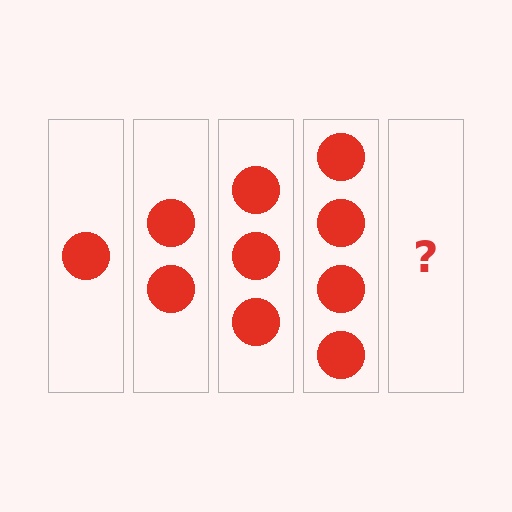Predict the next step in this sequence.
The next step is 5 circles.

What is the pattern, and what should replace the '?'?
The pattern is that each step adds one more circle. The '?' should be 5 circles.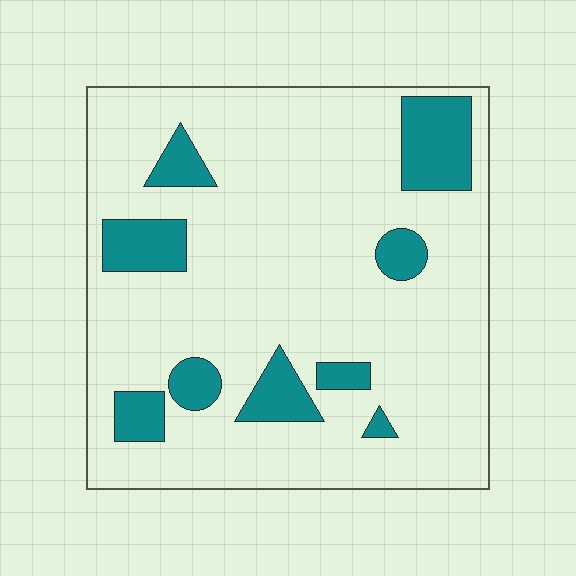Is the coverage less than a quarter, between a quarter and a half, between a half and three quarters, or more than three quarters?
Less than a quarter.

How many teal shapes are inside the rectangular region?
9.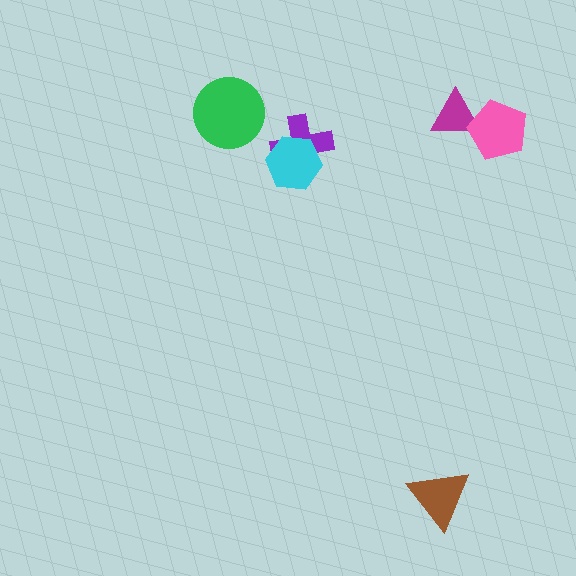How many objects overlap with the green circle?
0 objects overlap with the green circle.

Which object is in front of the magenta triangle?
The pink pentagon is in front of the magenta triangle.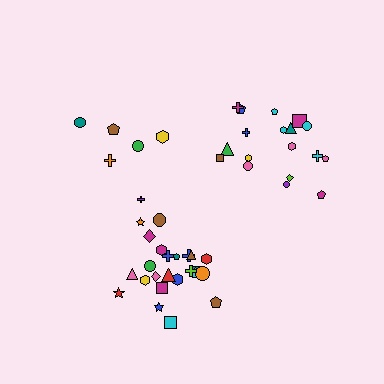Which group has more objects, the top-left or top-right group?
The top-right group.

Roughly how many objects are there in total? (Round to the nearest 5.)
Roughly 50 objects in total.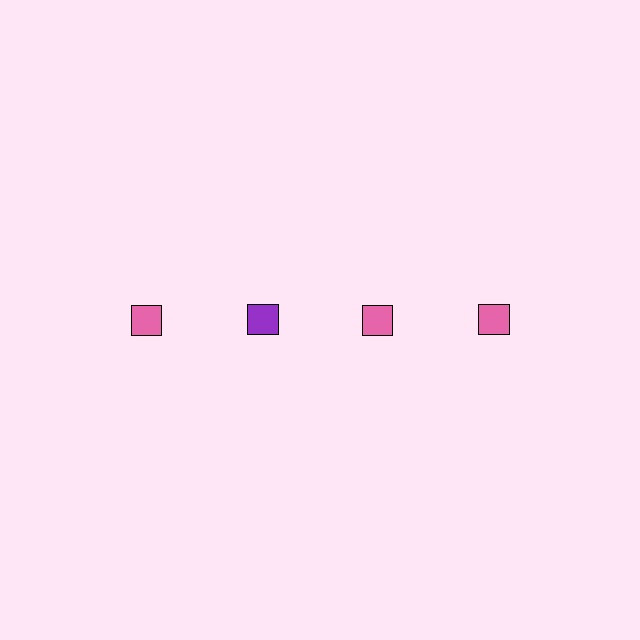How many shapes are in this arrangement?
There are 4 shapes arranged in a grid pattern.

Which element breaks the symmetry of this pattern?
The purple square in the top row, second from left column breaks the symmetry. All other shapes are pink squares.